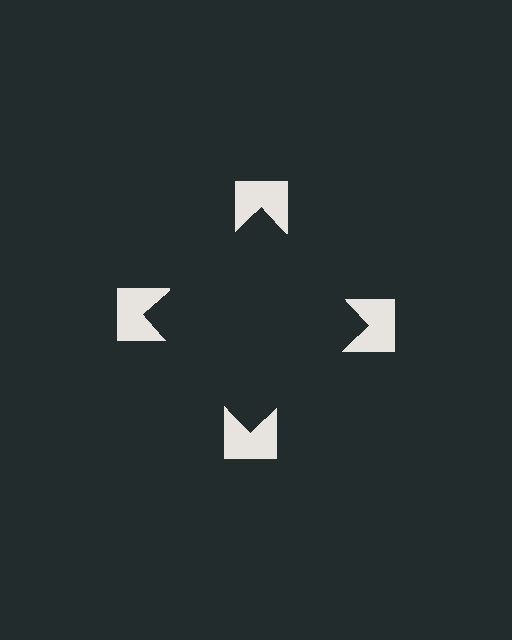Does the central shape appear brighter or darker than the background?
It typically appears slightly darker than the background, even though no actual brightness change is drawn.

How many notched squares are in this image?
There are 4 — one at each vertex of the illusory square.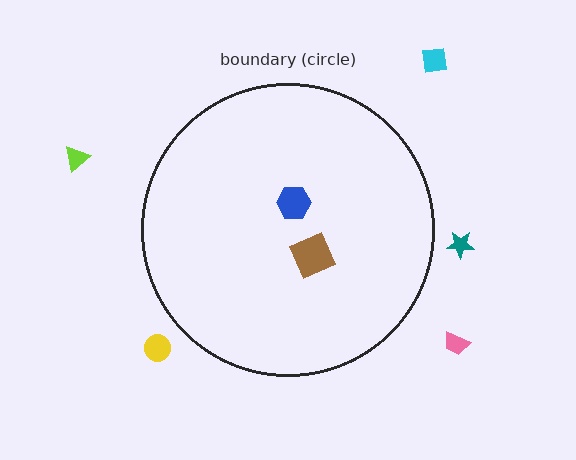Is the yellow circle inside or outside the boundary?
Outside.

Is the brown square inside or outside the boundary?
Inside.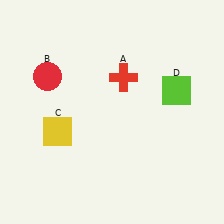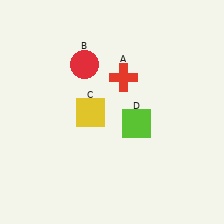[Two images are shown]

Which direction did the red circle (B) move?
The red circle (B) moved right.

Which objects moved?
The objects that moved are: the red circle (B), the yellow square (C), the lime square (D).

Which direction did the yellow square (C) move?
The yellow square (C) moved right.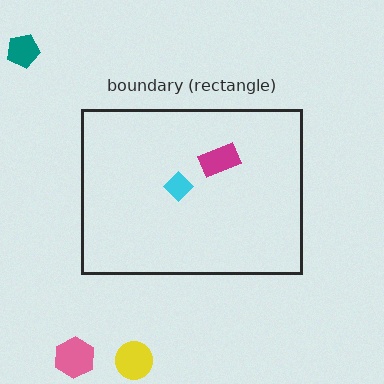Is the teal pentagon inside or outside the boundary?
Outside.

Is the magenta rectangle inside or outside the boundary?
Inside.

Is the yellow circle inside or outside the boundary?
Outside.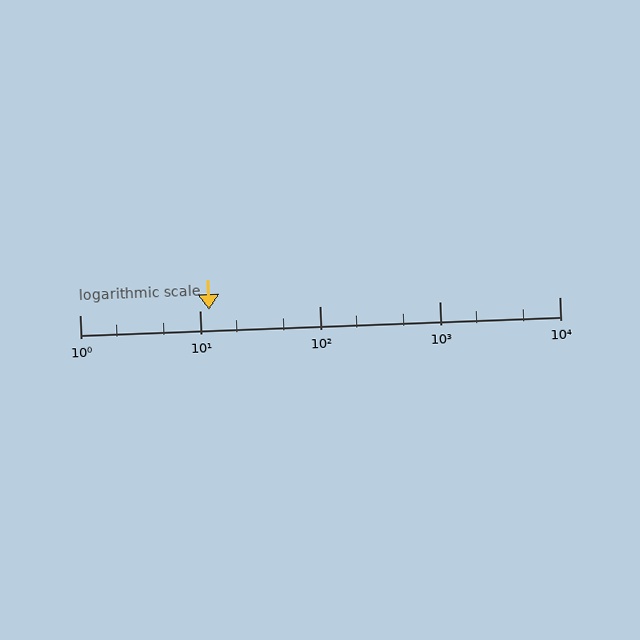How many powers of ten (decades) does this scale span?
The scale spans 4 decades, from 1 to 10000.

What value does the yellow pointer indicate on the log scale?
The pointer indicates approximately 12.